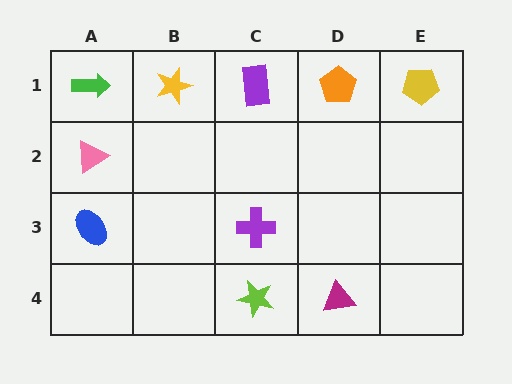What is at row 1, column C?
A purple rectangle.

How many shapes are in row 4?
2 shapes.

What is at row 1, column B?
A yellow star.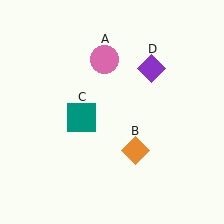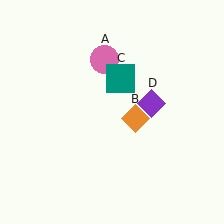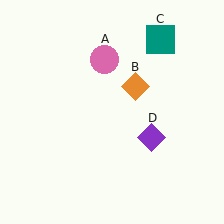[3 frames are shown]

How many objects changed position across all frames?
3 objects changed position: orange diamond (object B), teal square (object C), purple diamond (object D).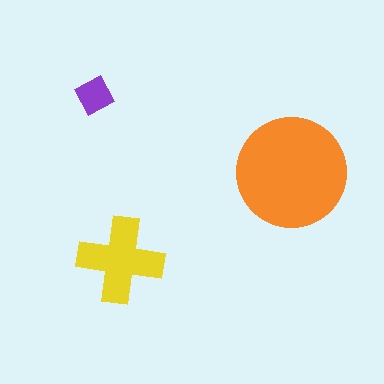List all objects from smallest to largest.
The purple square, the yellow cross, the orange circle.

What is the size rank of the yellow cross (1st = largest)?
2nd.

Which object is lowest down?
The yellow cross is bottommost.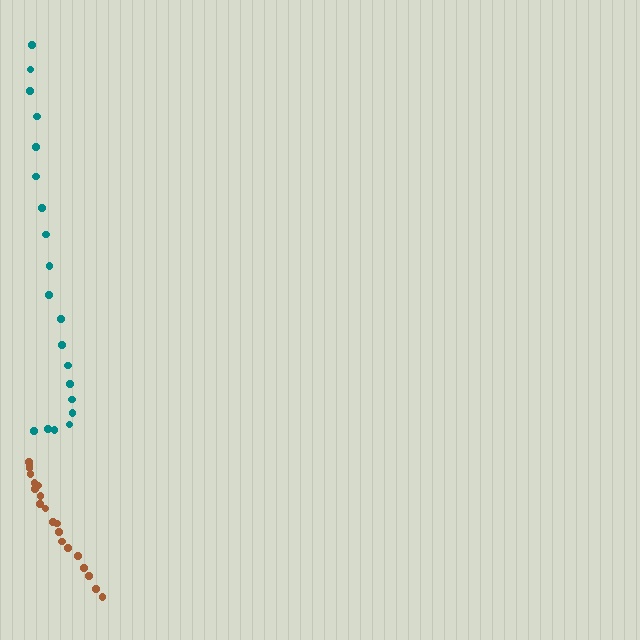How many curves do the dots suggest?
There are 2 distinct paths.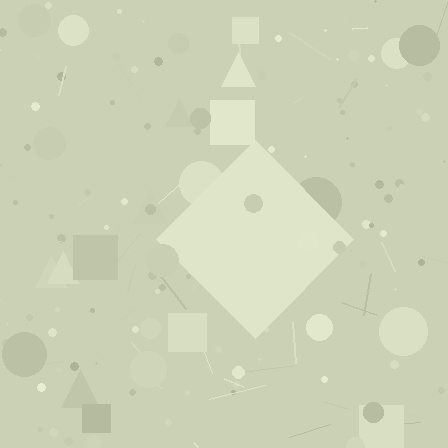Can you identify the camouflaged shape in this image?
The camouflaged shape is a diamond.